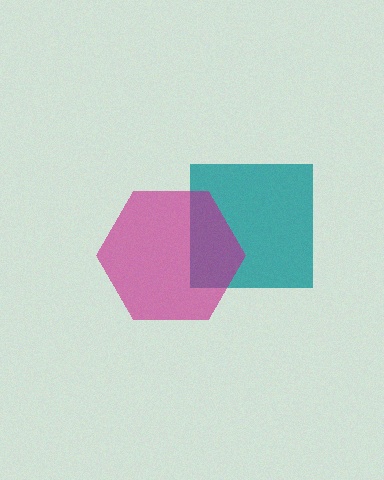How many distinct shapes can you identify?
There are 2 distinct shapes: a teal square, a magenta hexagon.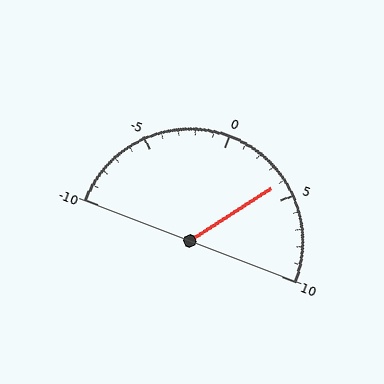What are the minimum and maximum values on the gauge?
The gauge ranges from -10 to 10.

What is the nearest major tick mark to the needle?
The nearest major tick mark is 5.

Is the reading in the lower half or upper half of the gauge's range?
The reading is in the upper half of the range (-10 to 10).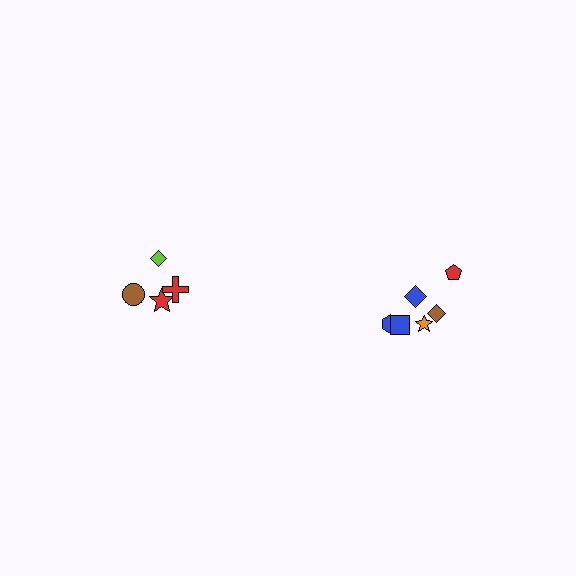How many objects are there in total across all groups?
There are 10 objects.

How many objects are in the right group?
There are 6 objects.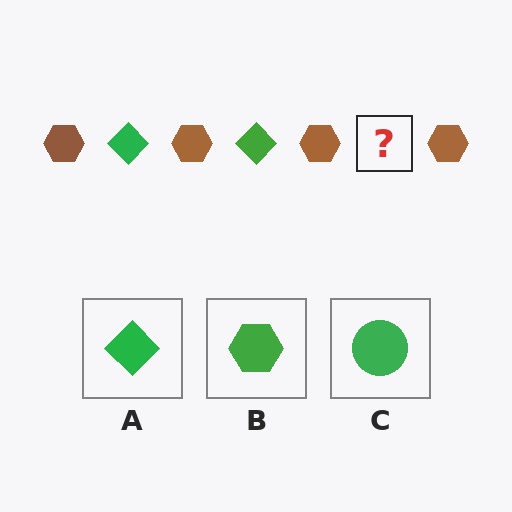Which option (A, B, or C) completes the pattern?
A.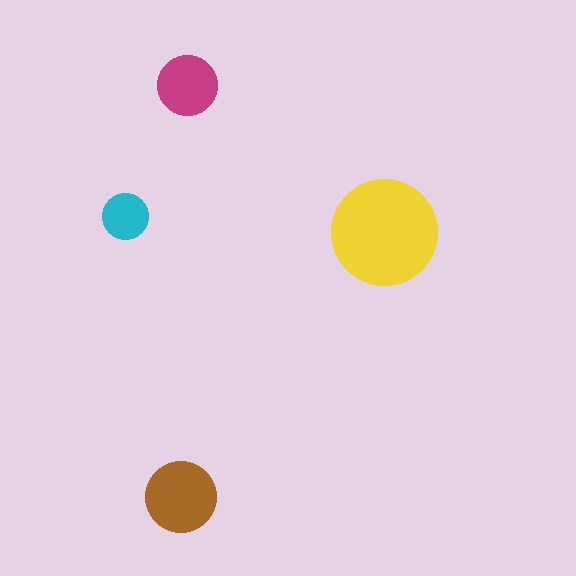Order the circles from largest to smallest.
the yellow one, the brown one, the magenta one, the cyan one.